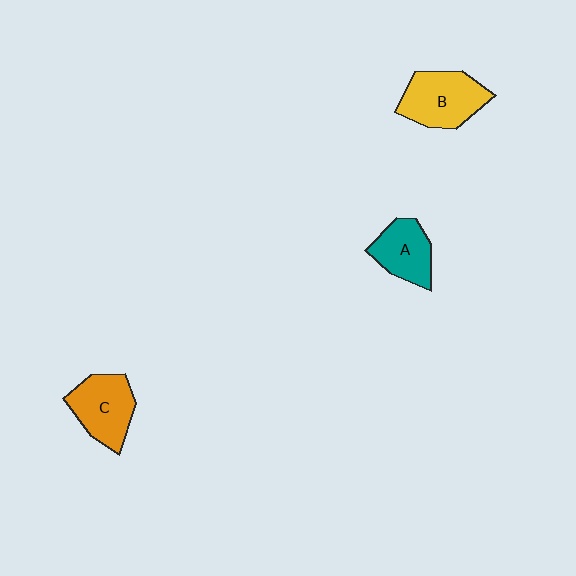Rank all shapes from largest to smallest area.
From largest to smallest: B (yellow), C (orange), A (teal).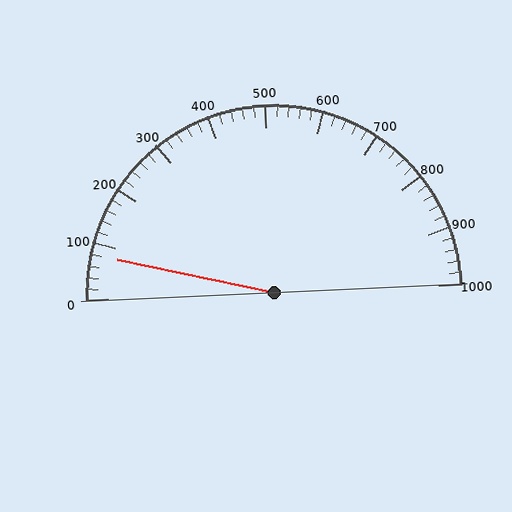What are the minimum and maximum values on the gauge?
The gauge ranges from 0 to 1000.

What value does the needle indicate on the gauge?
The needle indicates approximately 80.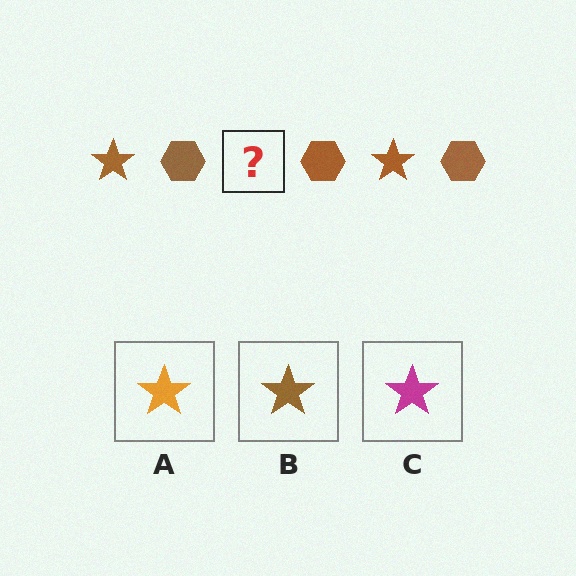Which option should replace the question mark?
Option B.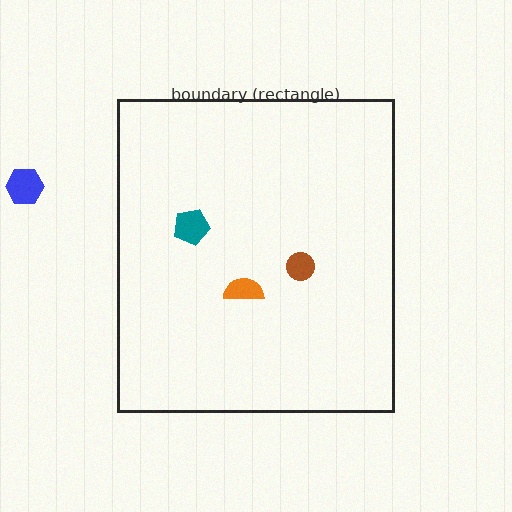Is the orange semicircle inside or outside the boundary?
Inside.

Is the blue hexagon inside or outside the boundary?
Outside.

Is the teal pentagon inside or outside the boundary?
Inside.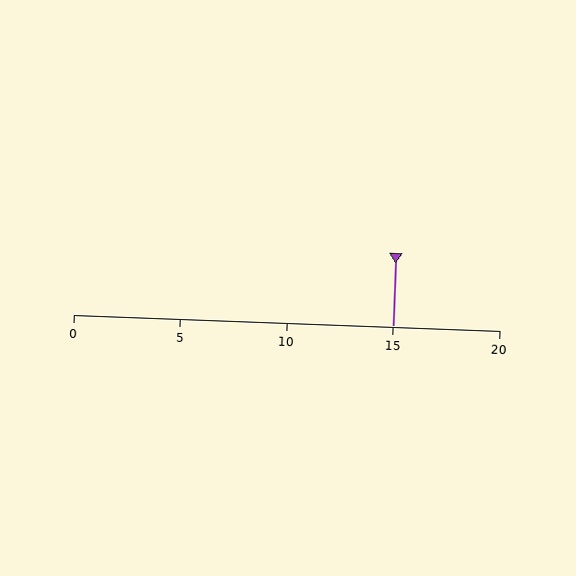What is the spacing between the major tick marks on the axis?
The major ticks are spaced 5 apart.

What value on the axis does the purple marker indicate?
The marker indicates approximately 15.